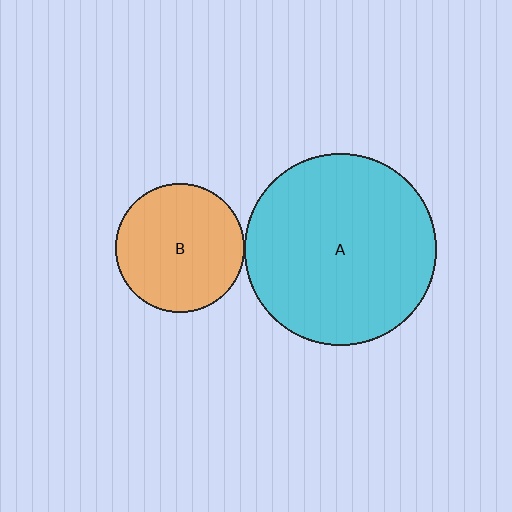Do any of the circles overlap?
No, none of the circles overlap.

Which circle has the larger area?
Circle A (cyan).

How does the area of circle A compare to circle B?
Approximately 2.2 times.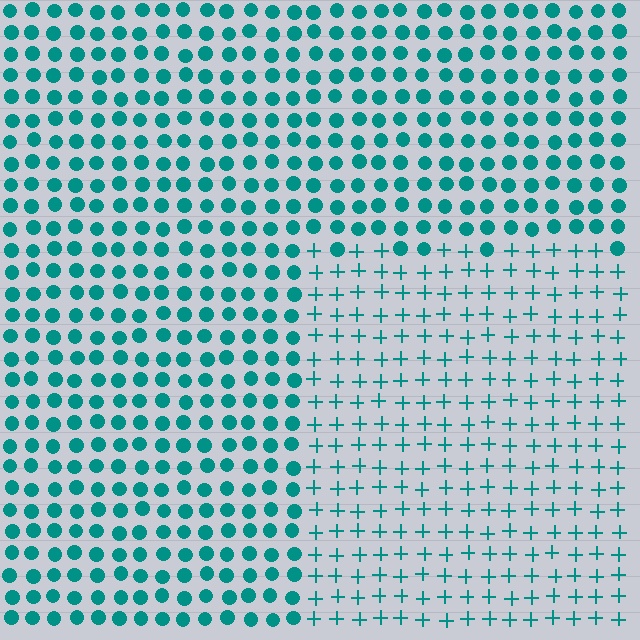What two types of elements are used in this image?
The image uses plus signs inside the rectangle region and circles outside it.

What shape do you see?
I see a rectangle.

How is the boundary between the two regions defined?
The boundary is defined by a change in element shape: plus signs inside vs. circles outside. All elements share the same color and spacing.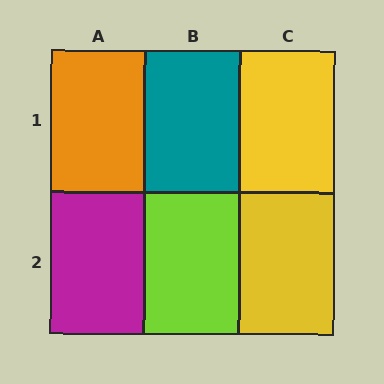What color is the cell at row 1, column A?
Orange.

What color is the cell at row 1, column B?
Teal.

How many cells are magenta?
1 cell is magenta.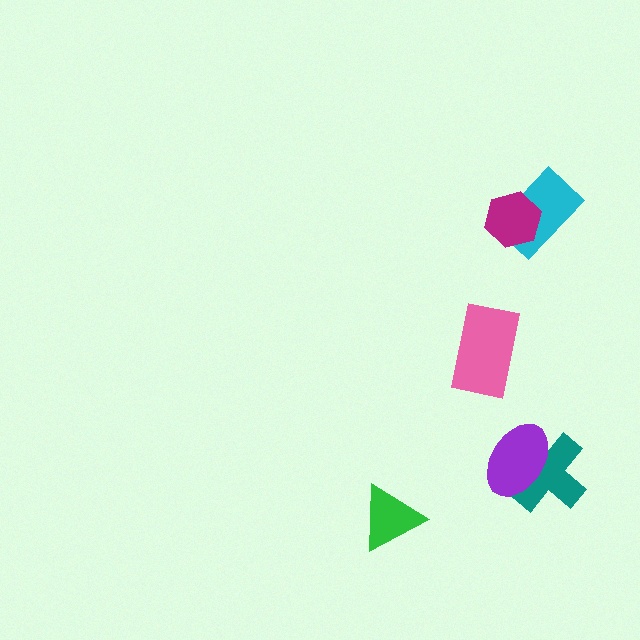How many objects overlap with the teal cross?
1 object overlaps with the teal cross.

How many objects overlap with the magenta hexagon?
1 object overlaps with the magenta hexagon.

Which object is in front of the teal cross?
The purple ellipse is in front of the teal cross.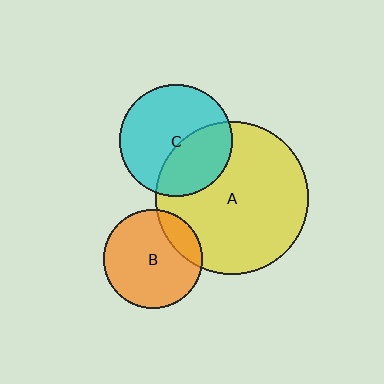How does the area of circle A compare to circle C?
Approximately 1.8 times.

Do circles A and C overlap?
Yes.